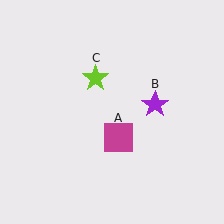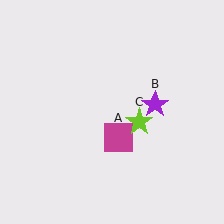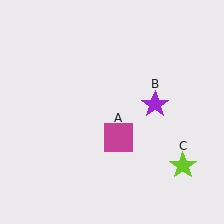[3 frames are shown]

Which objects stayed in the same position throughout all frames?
Magenta square (object A) and purple star (object B) remained stationary.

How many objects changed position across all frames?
1 object changed position: lime star (object C).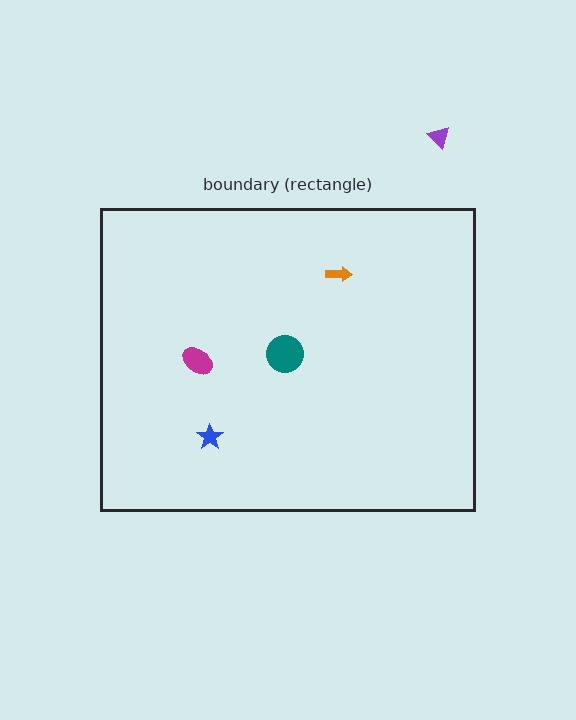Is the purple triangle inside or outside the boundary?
Outside.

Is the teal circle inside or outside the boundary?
Inside.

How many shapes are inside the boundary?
4 inside, 1 outside.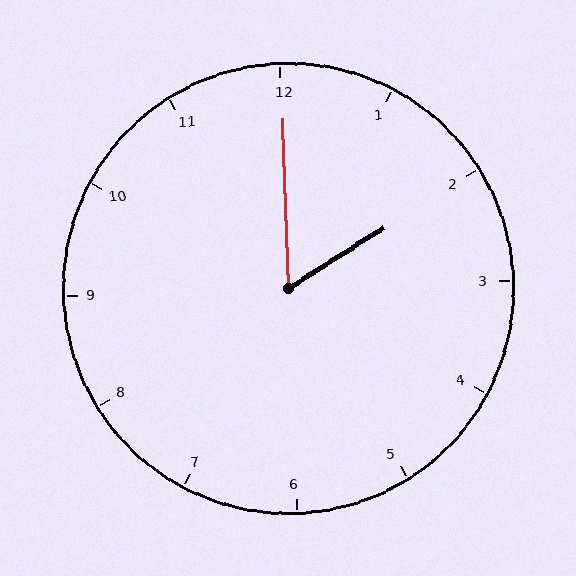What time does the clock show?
2:00.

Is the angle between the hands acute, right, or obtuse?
It is acute.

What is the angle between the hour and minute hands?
Approximately 60 degrees.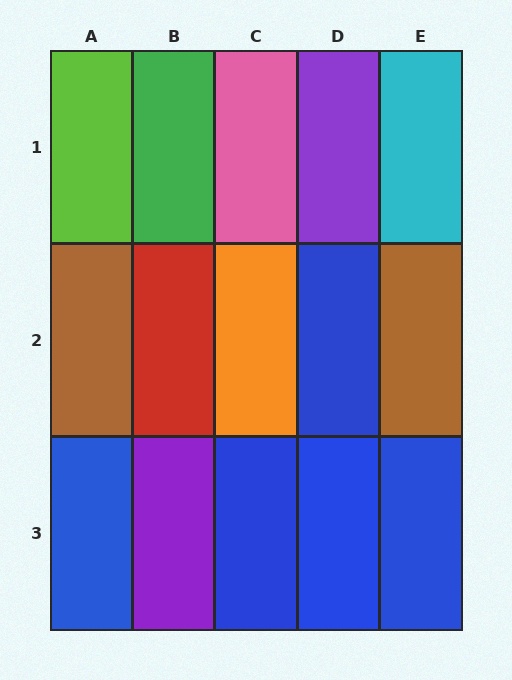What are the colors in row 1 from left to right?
Lime, green, pink, purple, cyan.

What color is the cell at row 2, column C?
Orange.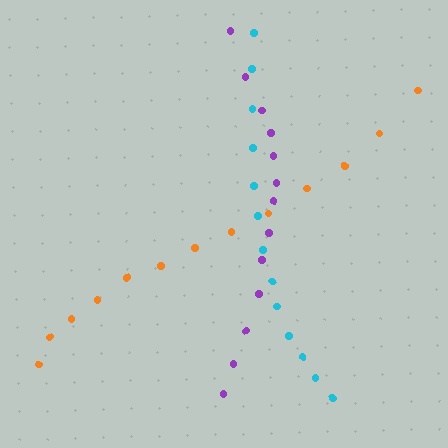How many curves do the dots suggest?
There are 3 distinct paths.